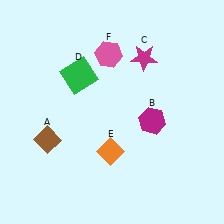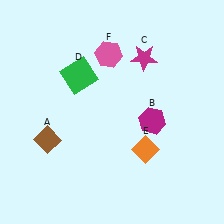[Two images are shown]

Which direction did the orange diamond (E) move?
The orange diamond (E) moved right.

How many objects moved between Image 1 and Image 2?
1 object moved between the two images.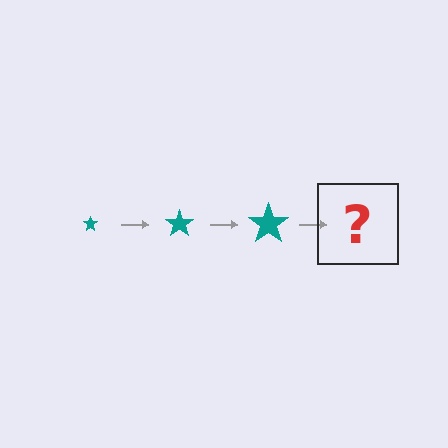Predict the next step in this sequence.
The next step is a teal star, larger than the previous one.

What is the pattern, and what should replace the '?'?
The pattern is that the star gets progressively larger each step. The '?' should be a teal star, larger than the previous one.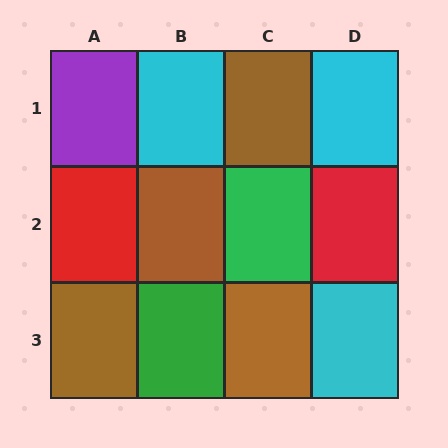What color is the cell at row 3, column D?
Cyan.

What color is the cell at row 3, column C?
Brown.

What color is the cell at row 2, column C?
Green.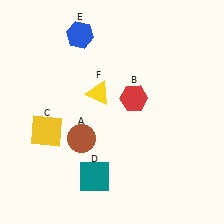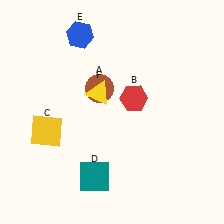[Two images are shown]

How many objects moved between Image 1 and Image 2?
1 object moved between the two images.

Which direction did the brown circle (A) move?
The brown circle (A) moved up.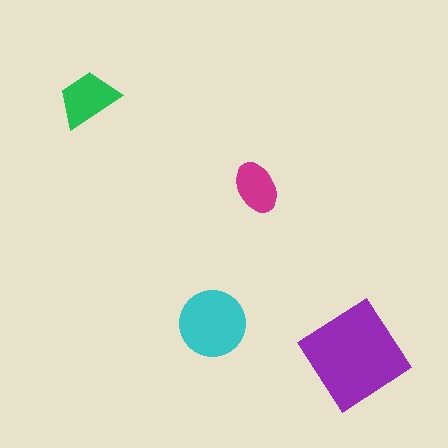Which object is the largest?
The purple diamond.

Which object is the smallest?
The magenta ellipse.